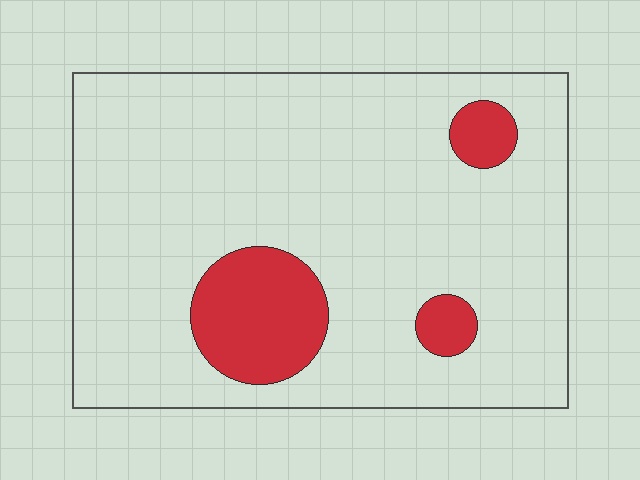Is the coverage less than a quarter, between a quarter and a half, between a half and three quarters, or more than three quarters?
Less than a quarter.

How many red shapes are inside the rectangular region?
3.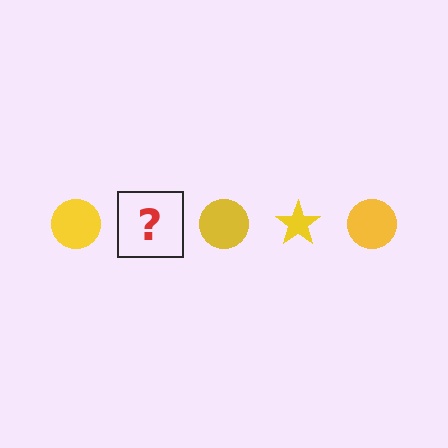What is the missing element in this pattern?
The missing element is a yellow star.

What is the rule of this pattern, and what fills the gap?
The rule is that the pattern cycles through circle, star shapes in yellow. The gap should be filled with a yellow star.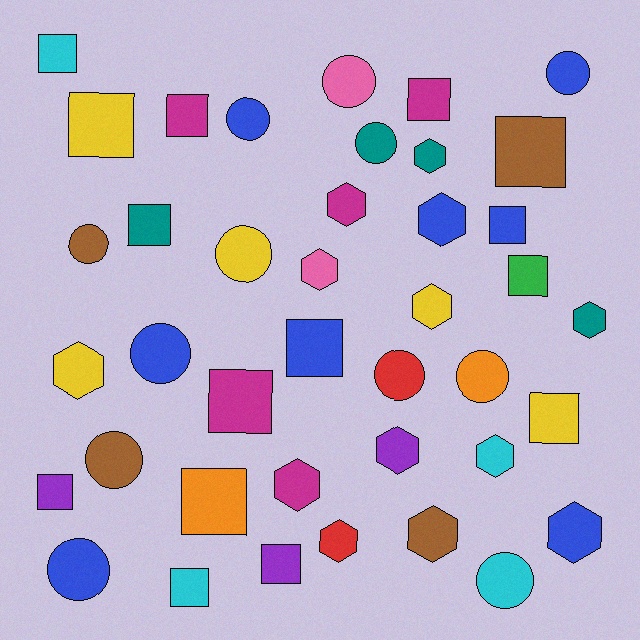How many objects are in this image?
There are 40 objects.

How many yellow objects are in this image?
There are 5 yellow objects.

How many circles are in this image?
There are 12 circles.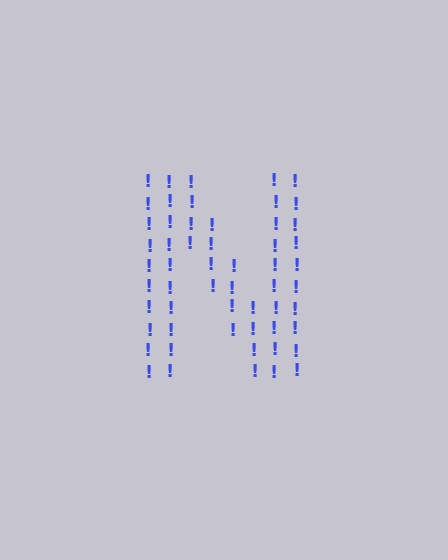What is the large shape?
The large shape is the letter N.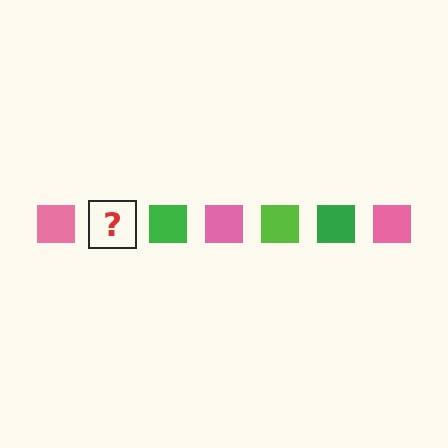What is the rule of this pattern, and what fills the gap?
The rule is that the pattern cycles through pink, lime, green squares. The gap should be filled with a lime square.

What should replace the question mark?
The question mark should be replaced with a lime square.